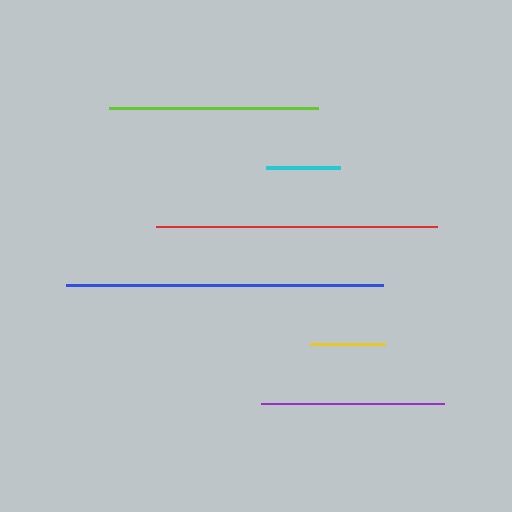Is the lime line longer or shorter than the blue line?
The blue line is longer than the lime line.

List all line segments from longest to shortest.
From longest to shortest: blue, red, lime, purple, yellow, cyan.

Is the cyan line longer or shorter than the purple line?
The purple line is longer than the cyan line.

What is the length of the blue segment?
The blue segment is approximately 317 pixels long.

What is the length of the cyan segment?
The cyan segment is approximately 74 pixels long.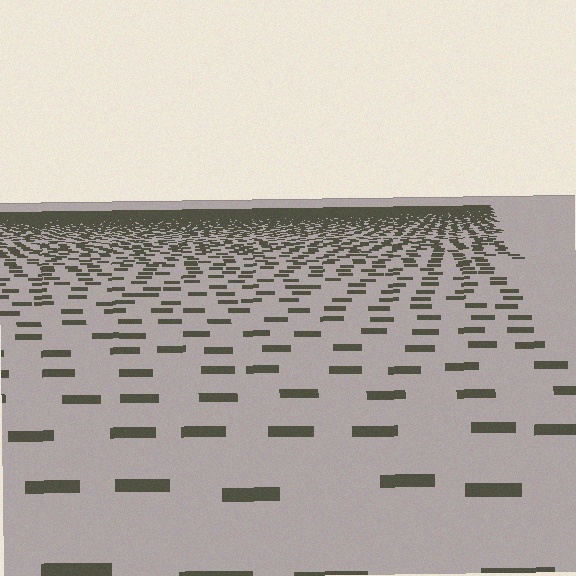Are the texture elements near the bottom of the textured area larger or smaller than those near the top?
Larger. Near the bottom, elements are closer to the viewer and appear at a bigger on-screen size.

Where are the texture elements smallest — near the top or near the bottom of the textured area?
Near the top.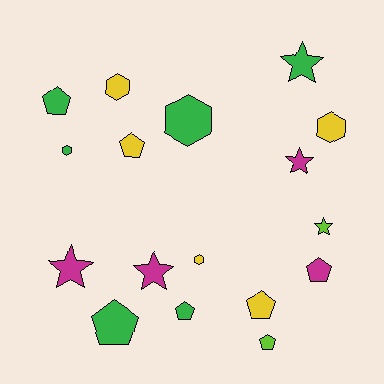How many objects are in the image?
There are 17 objects.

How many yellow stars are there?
There are no yellow stars.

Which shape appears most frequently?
Pentagon, with 7 objects.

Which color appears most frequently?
Green, with 6 objects.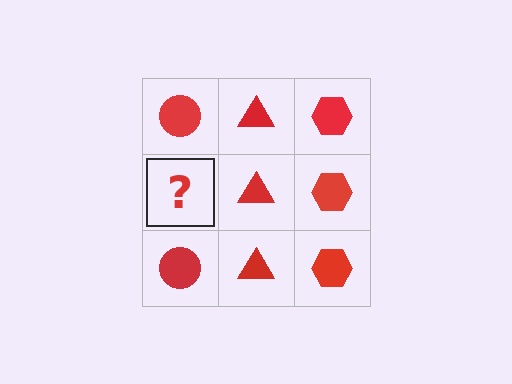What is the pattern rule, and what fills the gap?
The rule is that each column has a consistent shape. The gap should be filled with a red circle.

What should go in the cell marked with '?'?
The missing cell should contain a red circle.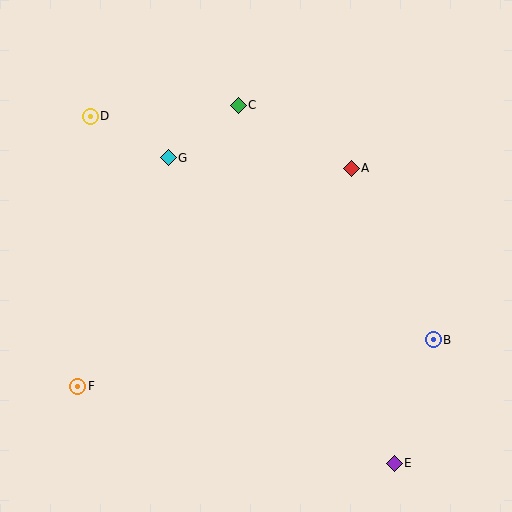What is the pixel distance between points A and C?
The distance between A and C is 129 pixels.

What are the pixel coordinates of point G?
Point G is at (168, 158).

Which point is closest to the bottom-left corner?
Point F is closest to the bottom-left corner.